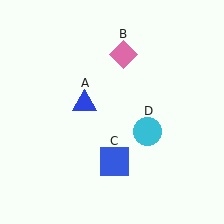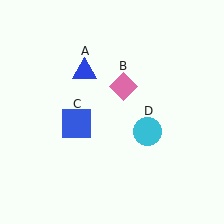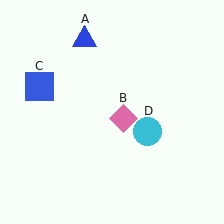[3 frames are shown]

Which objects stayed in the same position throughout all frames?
Cyan circle (object D) remained stationary.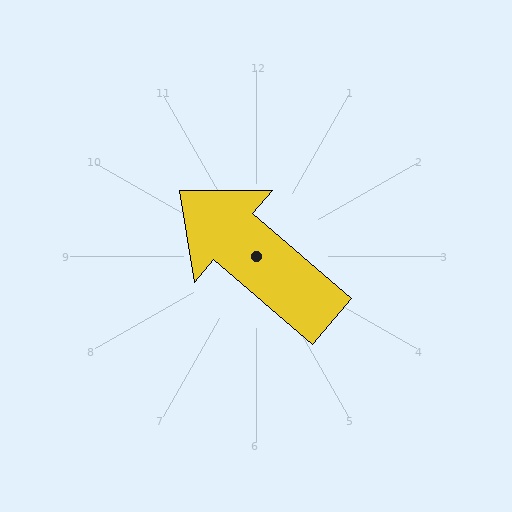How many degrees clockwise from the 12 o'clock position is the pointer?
Approximately 311 degrees.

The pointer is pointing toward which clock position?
Roughly 10 o'clock.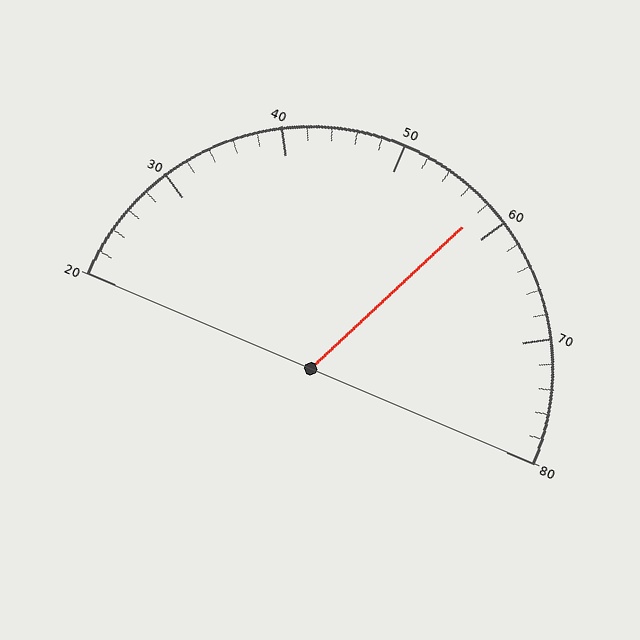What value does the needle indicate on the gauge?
The needle indicates approximately 58.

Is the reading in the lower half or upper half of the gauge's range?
The reading is in the upper half of the range (20 to 80).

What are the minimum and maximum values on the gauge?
The gauge ranges from 20 to 80.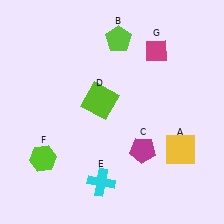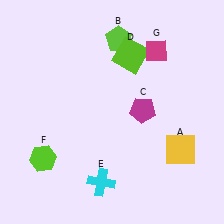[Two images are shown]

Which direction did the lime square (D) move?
The lime square (D) moved up.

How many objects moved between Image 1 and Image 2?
2 objects moved between the two images.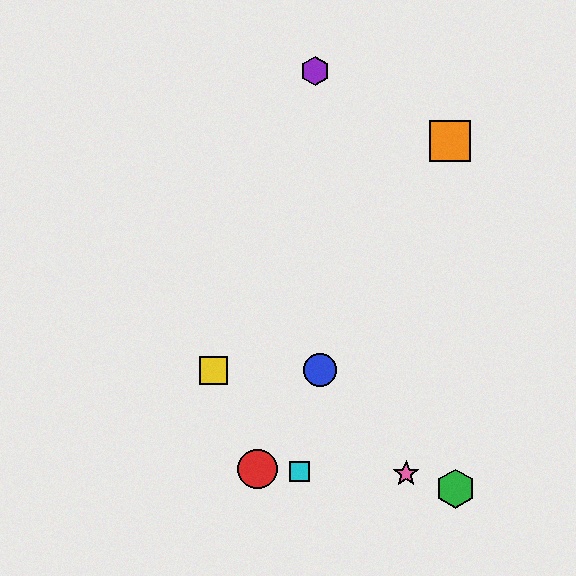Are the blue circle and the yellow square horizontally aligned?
Yes, both are at y≈370.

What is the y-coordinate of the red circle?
The red circle is at y≈469.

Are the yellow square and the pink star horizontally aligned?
No, the yellow square is at y≈370 and the pink star is at y≈474.